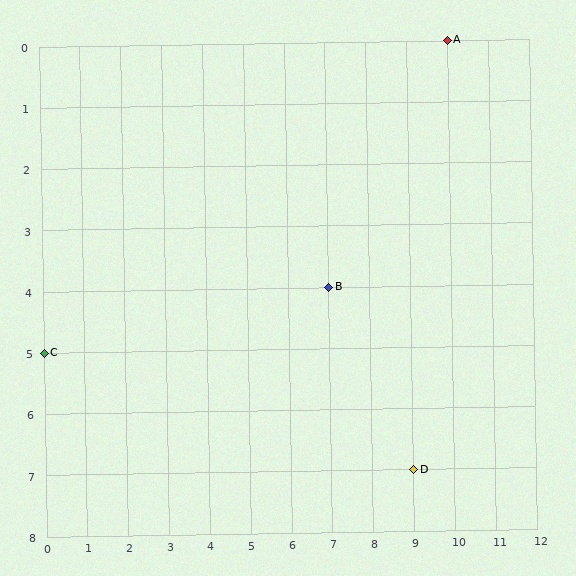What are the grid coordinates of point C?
Point C is at grid coordinates (0, 5).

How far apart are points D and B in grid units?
Points D and B are 2 columns and 3 rows apart (about 3.6 grid units diagonally).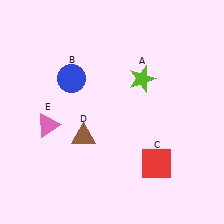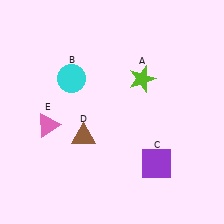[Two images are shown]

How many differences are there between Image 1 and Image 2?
There are 2 differences between the two images.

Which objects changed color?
B changed from blue to cyan. C changed from red to purple.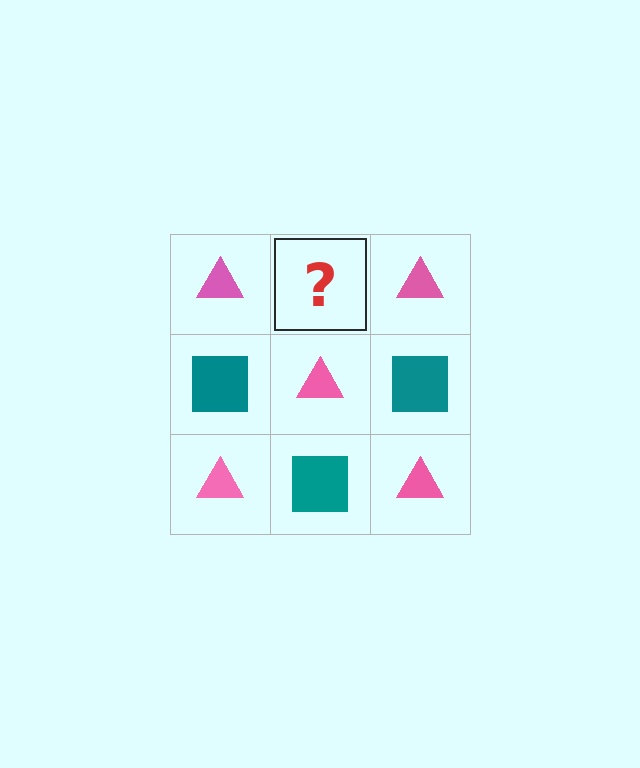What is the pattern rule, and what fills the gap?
The rule is that it alternates pink triangle and teal square in a checkerboard pattern. The gap should be filled with a teal square.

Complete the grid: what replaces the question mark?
The question mark should be replaced with a teal square.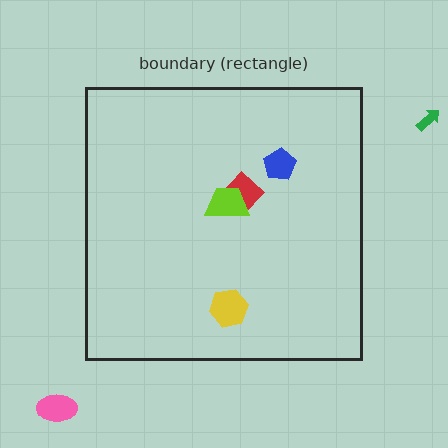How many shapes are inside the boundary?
4 inside, 2 outside.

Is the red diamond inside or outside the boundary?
Inside.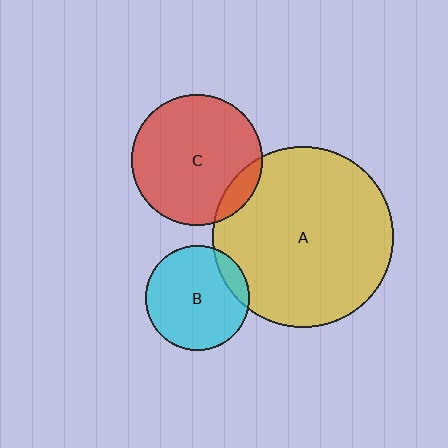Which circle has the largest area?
Circle A (yellow).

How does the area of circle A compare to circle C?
Approximately 1.9 times.